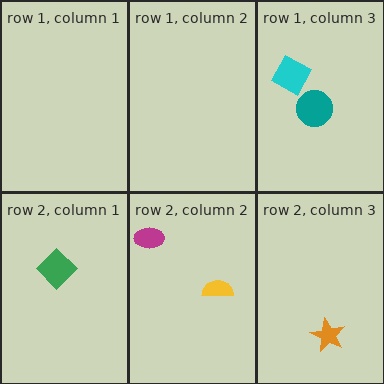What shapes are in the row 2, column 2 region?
The magenta ellipse, the yellow semicircle.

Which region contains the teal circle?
The row 1, column 3 region.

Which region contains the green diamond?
The row 2, column 1 region.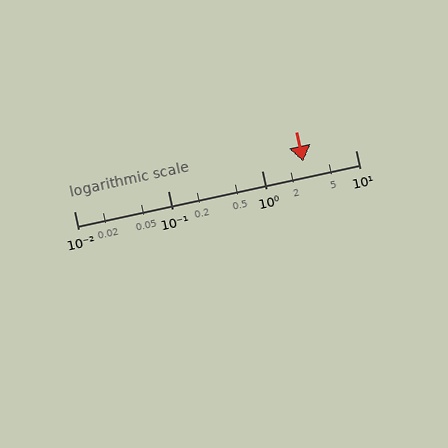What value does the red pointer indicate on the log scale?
The pointer indicates approximately 2.8.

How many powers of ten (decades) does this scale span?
The scale spans 3 decades, from 0.01 to 10.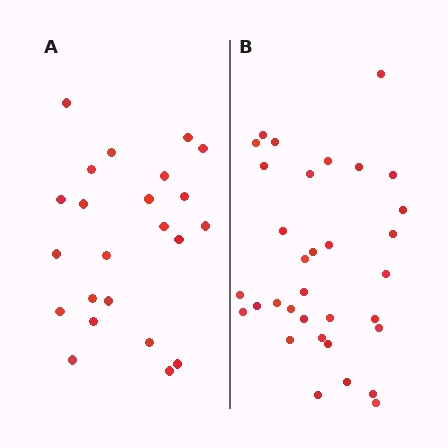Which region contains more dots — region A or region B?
Region B (the right region) has more dots.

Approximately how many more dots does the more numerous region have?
Region B has roughly 10 or so more dots than region A.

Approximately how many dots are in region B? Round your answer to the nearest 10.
About 30 dots. (The exact count is 33, which rounds to 30.)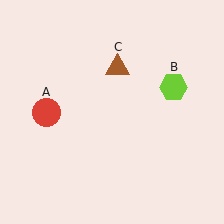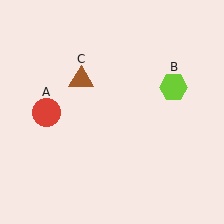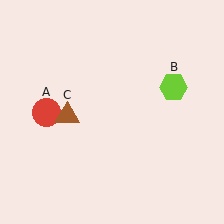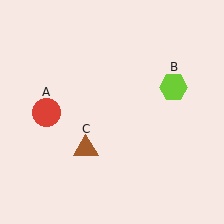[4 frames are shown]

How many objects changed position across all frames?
1 object changed position: brown triangle (object C).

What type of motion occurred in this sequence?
The brown triangle (object C) rotated counterclockwise around the center of the scene.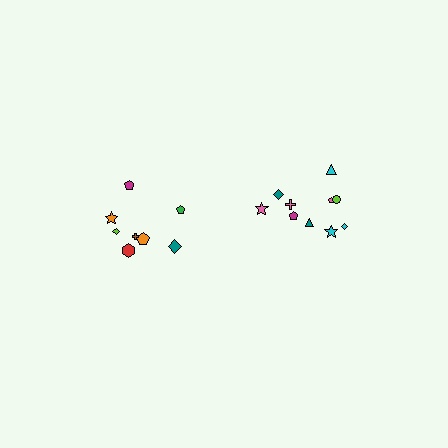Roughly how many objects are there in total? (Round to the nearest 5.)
Roughly 20 objects in total.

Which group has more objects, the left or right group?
The right group.